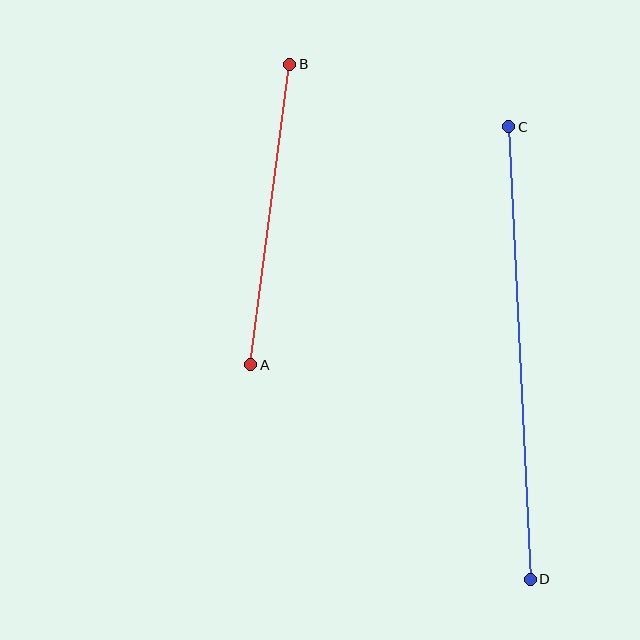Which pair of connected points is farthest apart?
Points C and D are farthest apart.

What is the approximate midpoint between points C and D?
The midpoint is at approximately (520, 353) pixels.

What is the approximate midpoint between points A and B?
The midpoint is at approximately (270, 214) pixels.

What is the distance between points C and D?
The distance is approximately 453 pixels.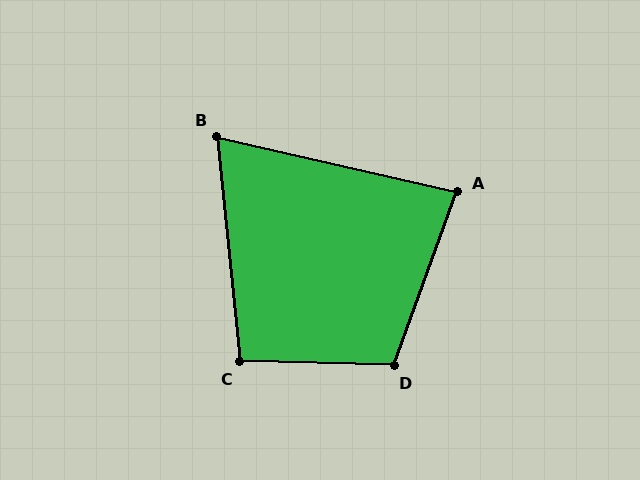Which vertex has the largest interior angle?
D, at approximately 108 degrees.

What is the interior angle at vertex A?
Approximately 83 degrees (acute).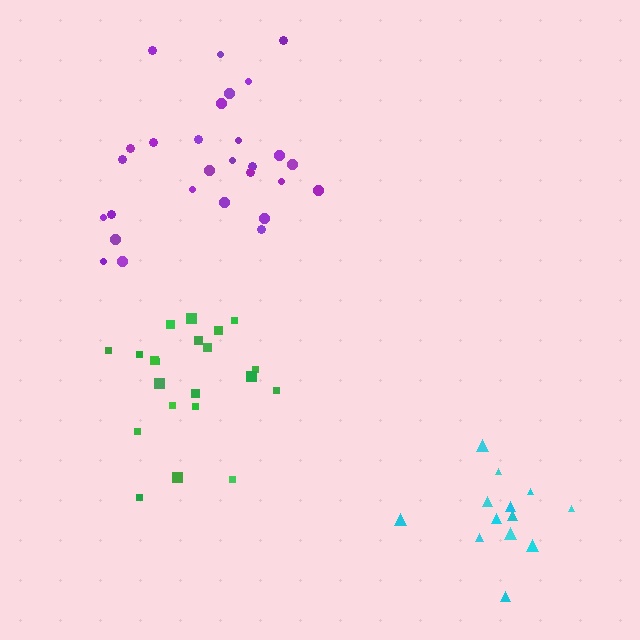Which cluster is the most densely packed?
Green.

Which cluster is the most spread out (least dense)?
Purple.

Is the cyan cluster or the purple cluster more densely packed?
Cyan.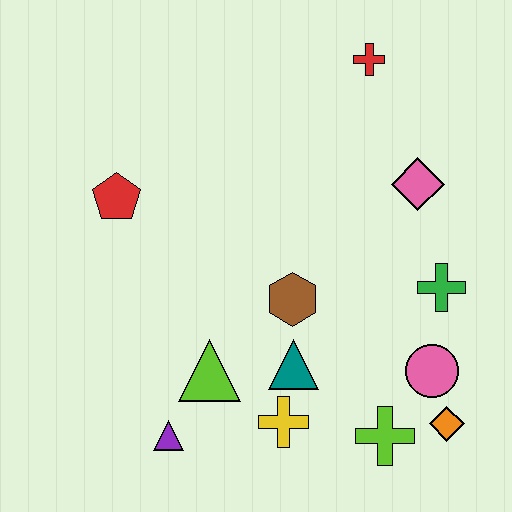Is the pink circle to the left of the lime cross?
No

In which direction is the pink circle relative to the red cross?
The pink circle is below the red cross.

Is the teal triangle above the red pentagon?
No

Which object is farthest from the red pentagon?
The orange diamond is farthest from the red pentagon.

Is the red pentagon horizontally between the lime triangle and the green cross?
No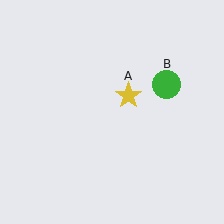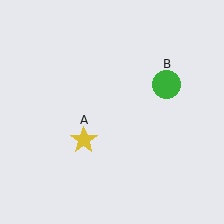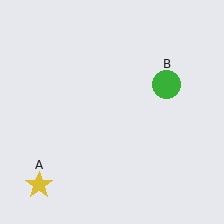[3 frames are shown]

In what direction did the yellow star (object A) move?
The yellow star (object A) moved down and to the left.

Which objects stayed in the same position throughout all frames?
Green circle (object B) remained stationary.